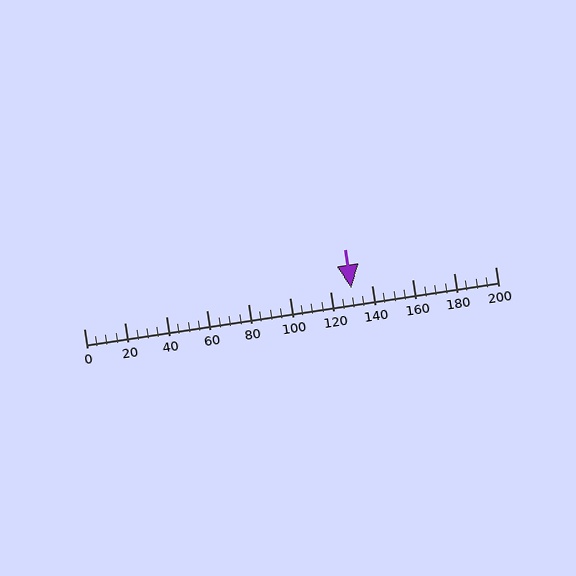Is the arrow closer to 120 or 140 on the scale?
The arrow is closer to 140.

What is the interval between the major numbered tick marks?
The major tick marks are spaced 20 units apart.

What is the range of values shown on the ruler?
The ruler shows values from 0 to 200.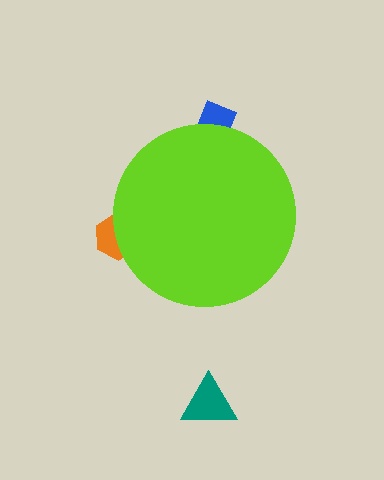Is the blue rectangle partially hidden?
Yes, the blue rectangle is partially hidden behind the lime circle.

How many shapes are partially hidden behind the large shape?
2 shapes are partially hidden.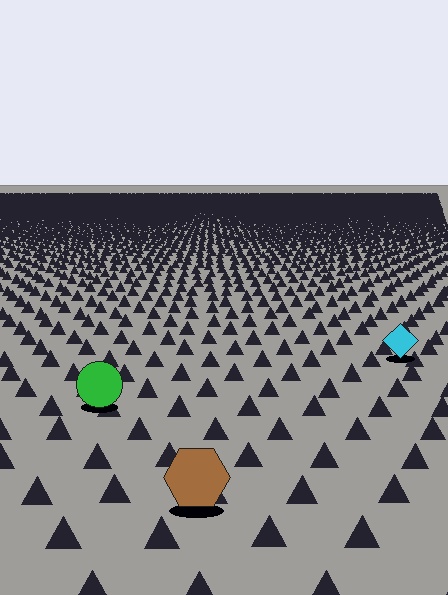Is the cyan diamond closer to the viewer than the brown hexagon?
No. The brown hexagon is closer — you can tell from the texture gradient: the ground texture is coarser near it.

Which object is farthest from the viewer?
The cyan diamond is farthest from the viewer. It appears smaller and the ground texture around it is denser.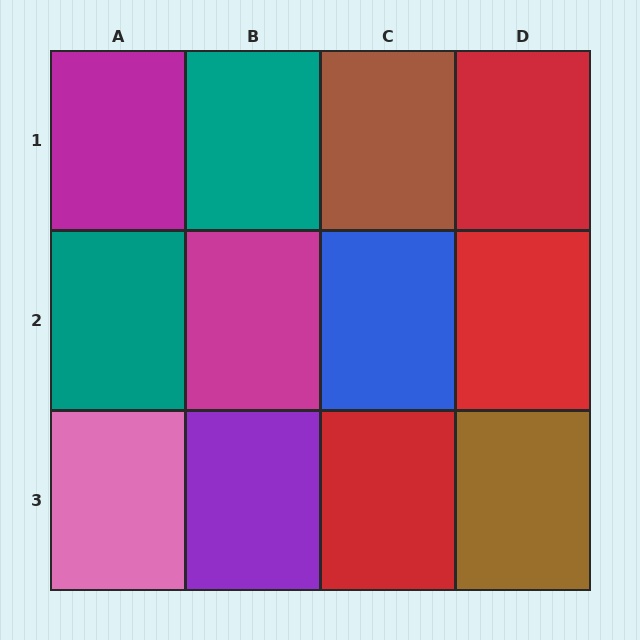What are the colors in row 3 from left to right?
Pink, purple, red, brown.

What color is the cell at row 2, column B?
Magenta.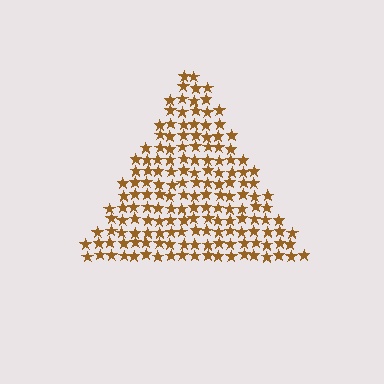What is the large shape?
The large shape is a triangle.